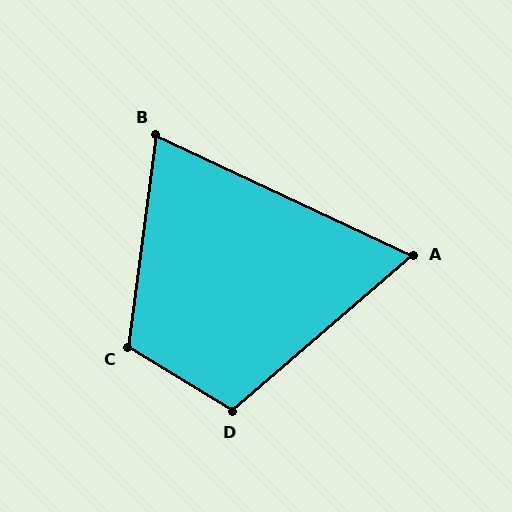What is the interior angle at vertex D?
Approximately 108 degrees (obtuse).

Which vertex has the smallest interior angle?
A, at approximately 66 degrees.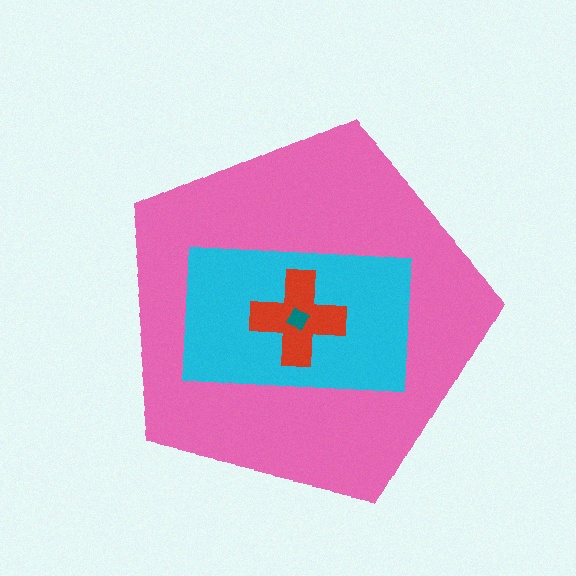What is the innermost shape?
The teal diamond.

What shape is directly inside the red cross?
The teal diamond.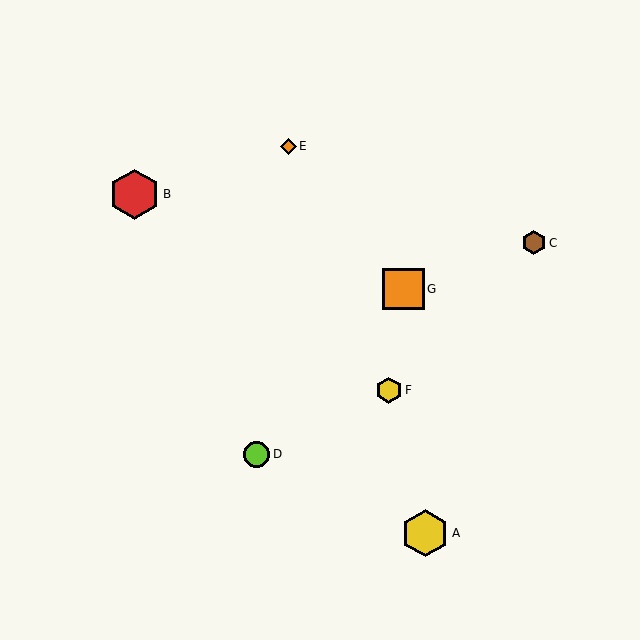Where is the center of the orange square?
The center of the orange square is at (404, 289).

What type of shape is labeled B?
Shape B is a red hexagon.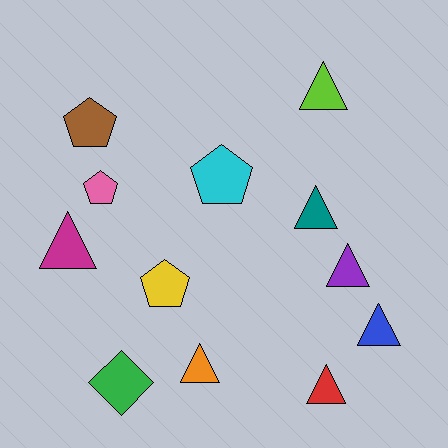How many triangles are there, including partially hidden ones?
There are 7 triangles.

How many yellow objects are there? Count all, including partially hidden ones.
There is 1 yellow object.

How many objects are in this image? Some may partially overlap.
There are 12 objects.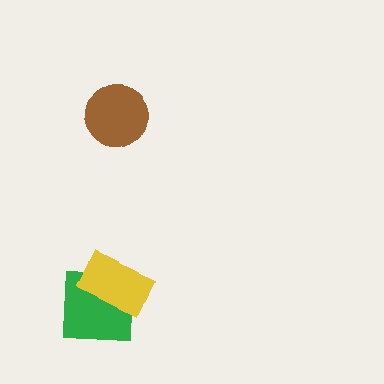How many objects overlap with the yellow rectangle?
1 object overlaps with the yellow rectangle.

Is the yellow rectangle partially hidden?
No, no other shape covers it.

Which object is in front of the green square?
The yellow rectangle is in front of the green square.